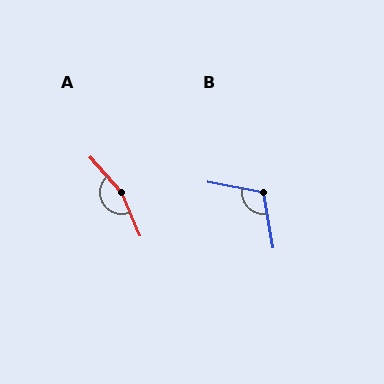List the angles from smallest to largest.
B (110°), A (161°).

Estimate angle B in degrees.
Approximately 110 degrees.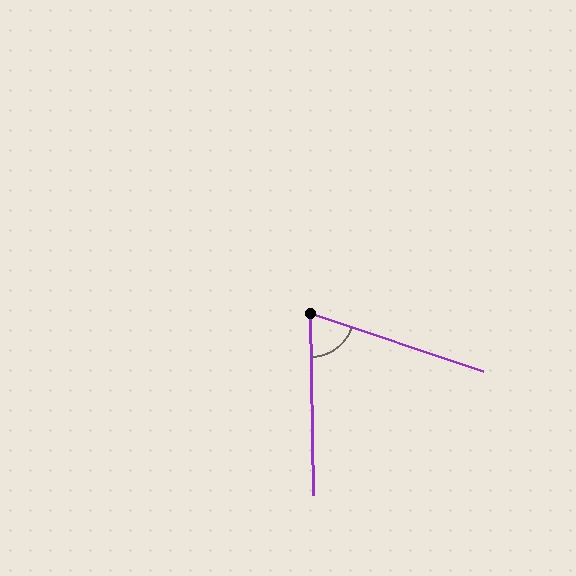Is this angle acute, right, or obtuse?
It is acute.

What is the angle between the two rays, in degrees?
Approximately 71 degrees.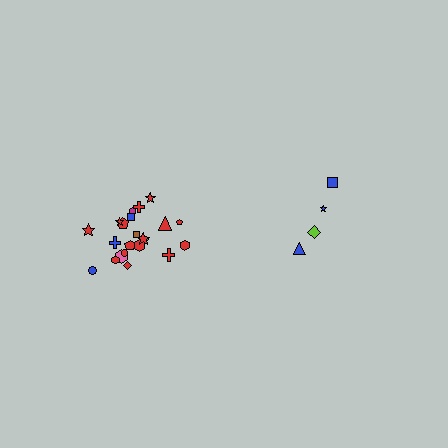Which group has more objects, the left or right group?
The left group.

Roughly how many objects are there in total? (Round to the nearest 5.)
Roughly 25 objects in total.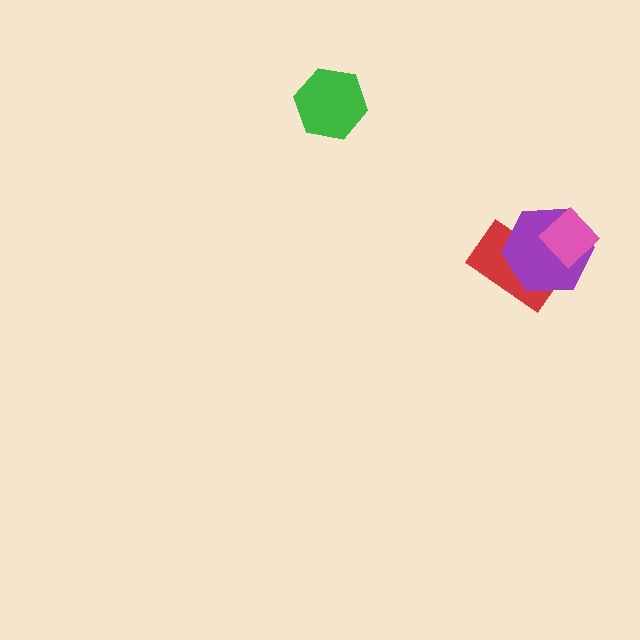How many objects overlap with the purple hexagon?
2 objects overlap with the purple hexagon.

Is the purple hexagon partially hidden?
Yes, it is partially covered by another shape.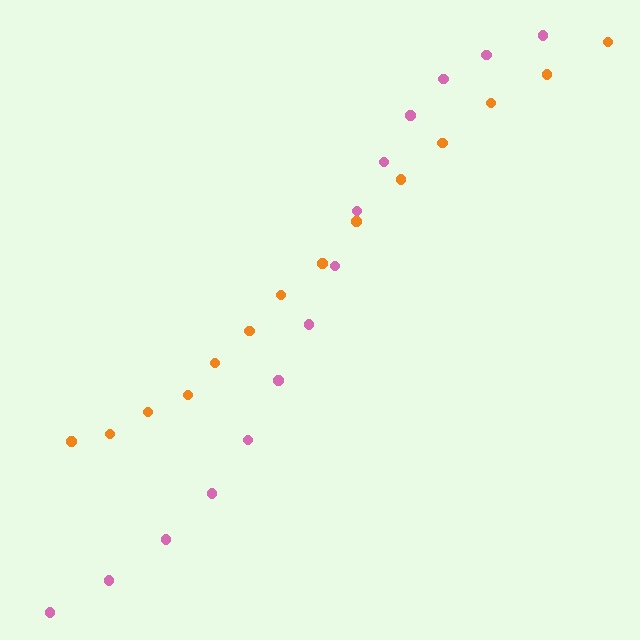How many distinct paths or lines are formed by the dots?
There are 2 distinct paths.